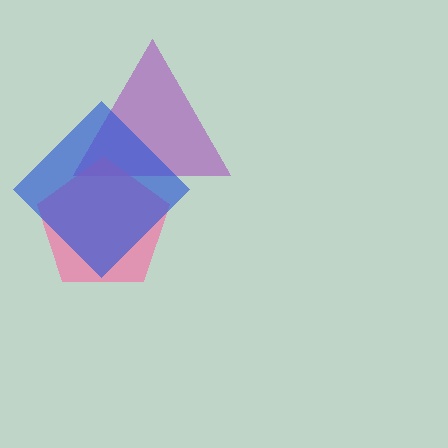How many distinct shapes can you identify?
There are 3 distinct shapes: a purple triangle, a pink pentagon, a blue diamond.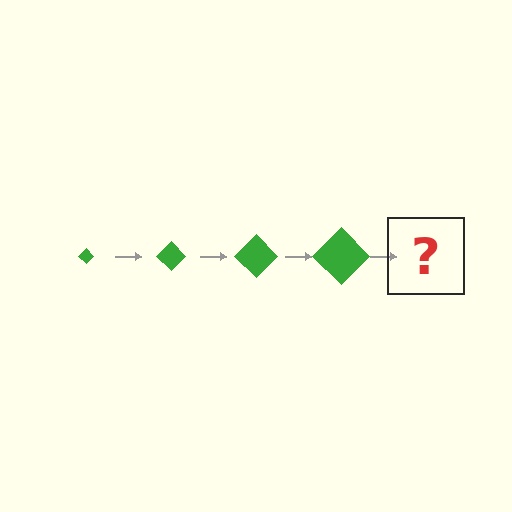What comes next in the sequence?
The next element should be a green diamond, larger than the previous one.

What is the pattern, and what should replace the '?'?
The pattern is that the diamond gets progressively larger each step. The '?' should be a green diamond, larger than the previous one.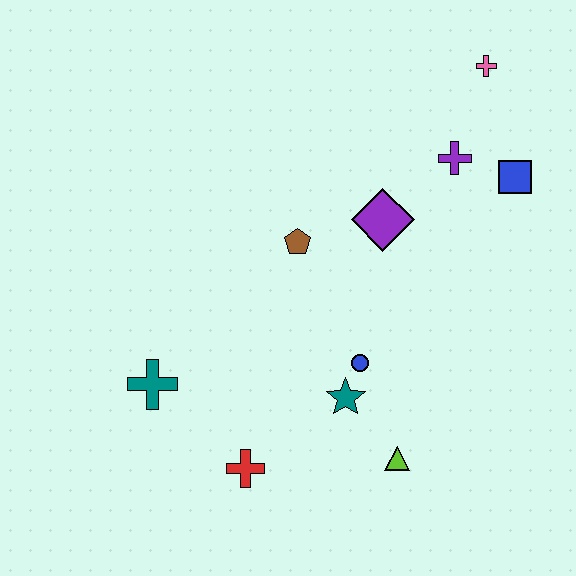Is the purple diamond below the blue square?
Yes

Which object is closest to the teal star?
The blue circle is closest to the teal star.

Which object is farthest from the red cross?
The pink cross is farthest from the red cross.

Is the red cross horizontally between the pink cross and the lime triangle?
No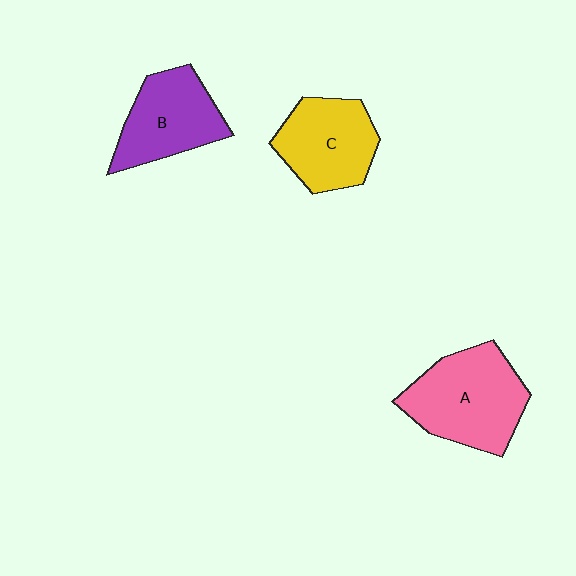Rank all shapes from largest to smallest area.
From largest to smallest: A (pink), C (yellow), B (purple).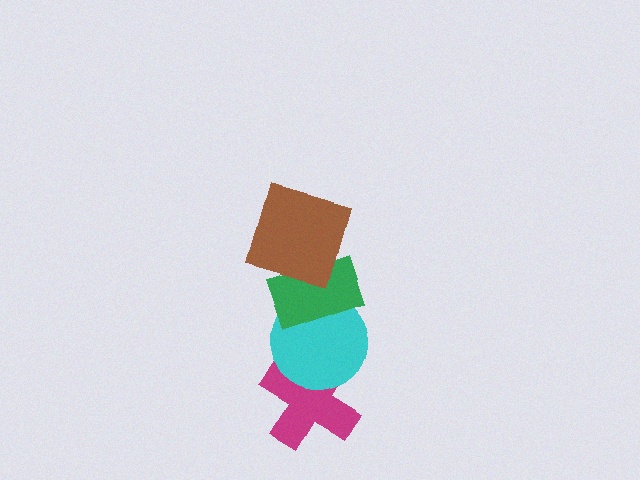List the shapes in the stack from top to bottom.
From top to bottom: the brown square, the green rectangle, the cyan circle, the magenta cross.